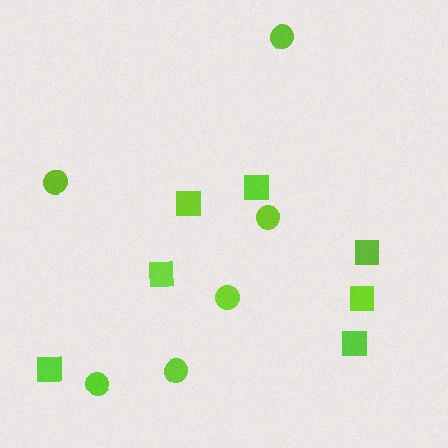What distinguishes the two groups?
There are 2 groups: one group of squares (7) and one group of circles (6).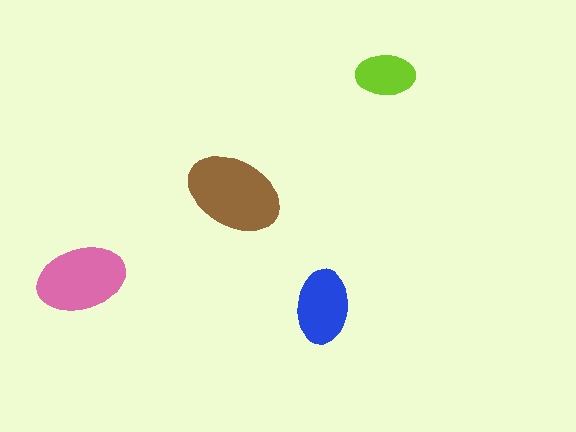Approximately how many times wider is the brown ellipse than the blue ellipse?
About 1.5 times wider.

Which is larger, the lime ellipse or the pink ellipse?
The pink one.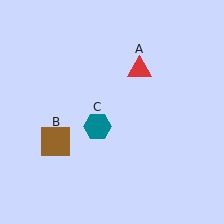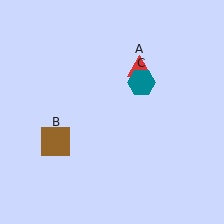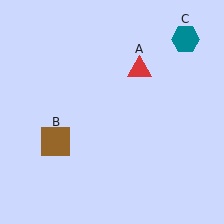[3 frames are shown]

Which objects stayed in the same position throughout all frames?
Red triangle (object A) and brown square (object B) remained stationary.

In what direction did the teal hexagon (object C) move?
The teal hexagon (object C) moved up and to the right.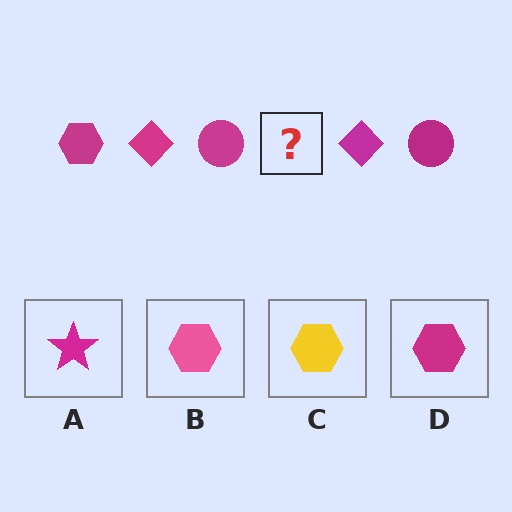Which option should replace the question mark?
Option D.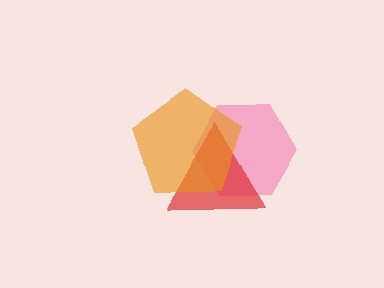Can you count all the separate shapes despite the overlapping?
Yes, there are 3 separate shapes.